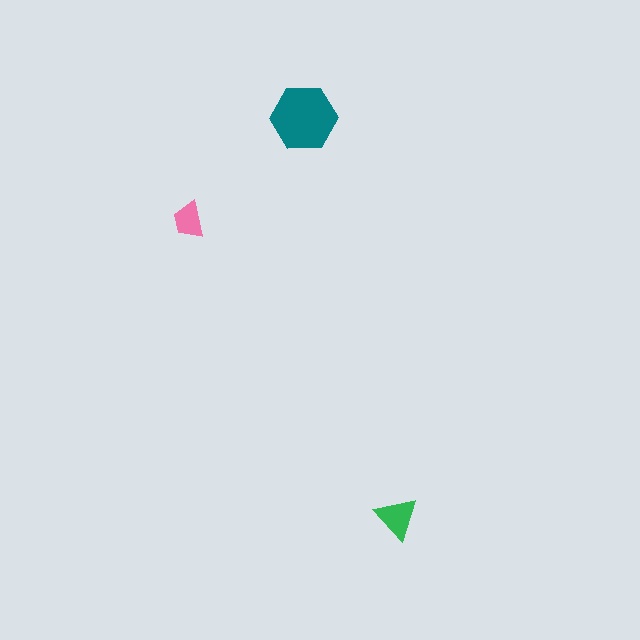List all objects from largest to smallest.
The teal hexagon, the green triangle, the pink trapezoid.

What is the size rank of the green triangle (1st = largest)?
2nd.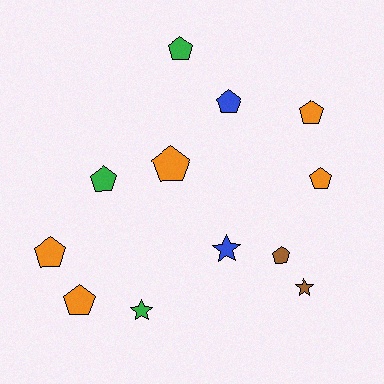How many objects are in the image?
There are 12 objects.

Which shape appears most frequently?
Pentagon, with 9 objects.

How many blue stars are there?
There is 1 blue star.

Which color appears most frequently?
Orange, with 5 objects.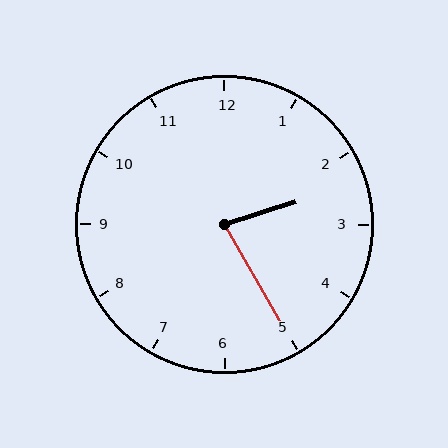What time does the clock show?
2:25.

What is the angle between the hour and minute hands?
Approximately 78 degrees.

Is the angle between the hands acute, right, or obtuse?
It is acute.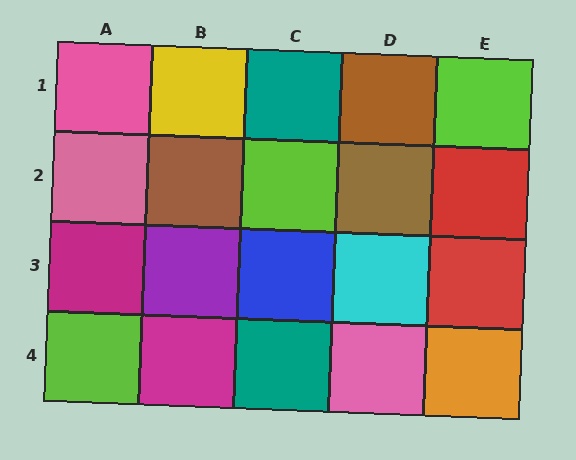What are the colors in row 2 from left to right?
Pink, brown, lime, brown, red.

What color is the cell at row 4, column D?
Pink.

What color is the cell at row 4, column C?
Teal.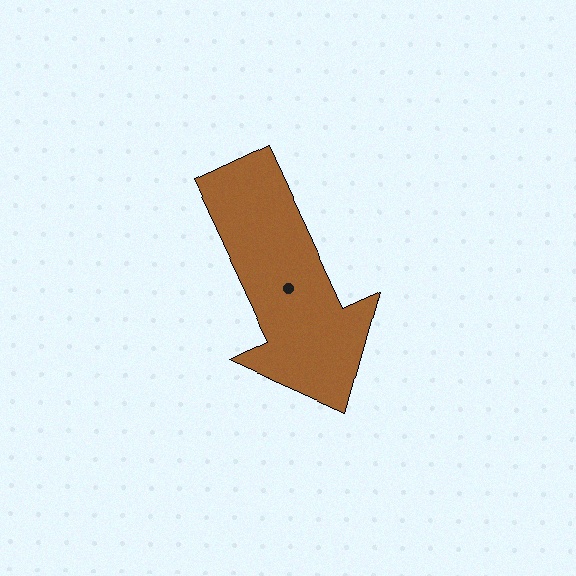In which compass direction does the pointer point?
Southeast.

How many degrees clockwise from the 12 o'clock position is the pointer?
Approximately 155 degrees.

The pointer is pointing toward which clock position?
Roughly 5 o'clock.